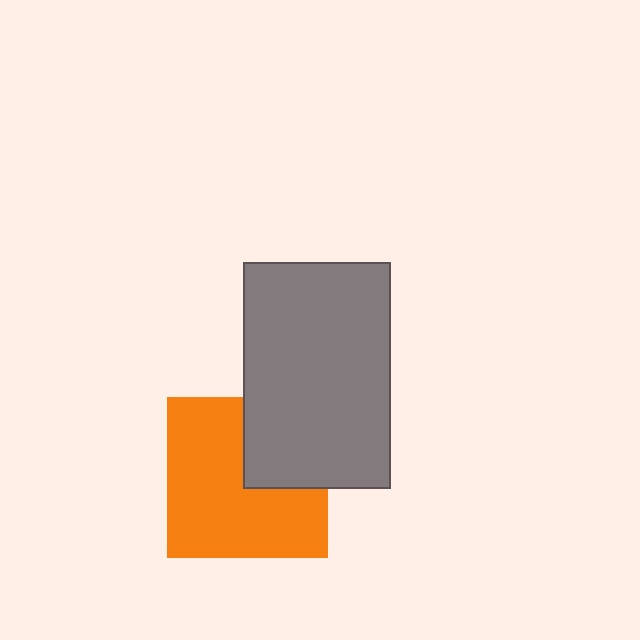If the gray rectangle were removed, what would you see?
You would see the complete orange square.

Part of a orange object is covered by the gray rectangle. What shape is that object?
It is a square.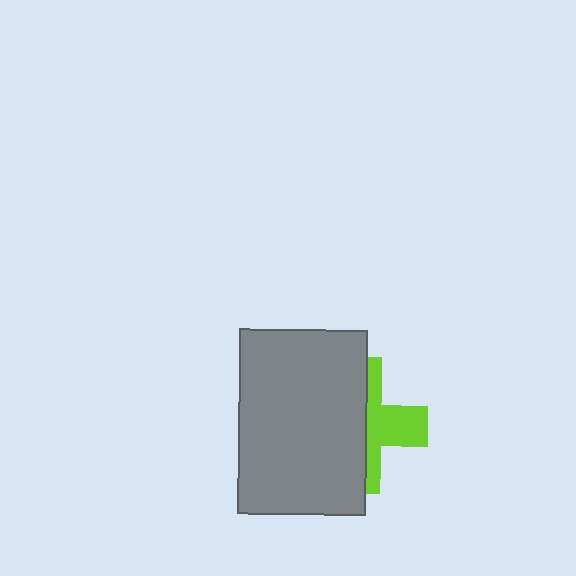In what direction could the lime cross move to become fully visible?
The lime cross could move right. That would shift it out from behind the gray rectangle entirely.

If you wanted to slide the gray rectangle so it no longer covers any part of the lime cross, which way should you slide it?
Slide it left — that is the most direct way to separate the two shapes.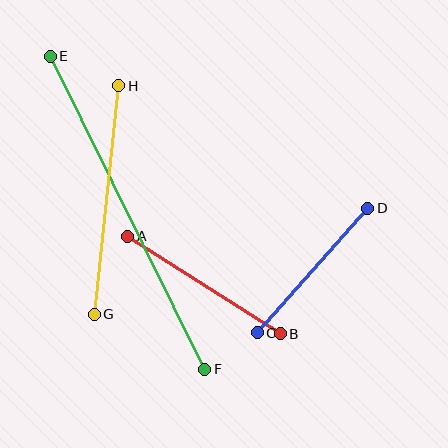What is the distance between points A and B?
The distance is approximately 181 pixels.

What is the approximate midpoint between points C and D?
The midpoint is at approximately (312, 271) pixels.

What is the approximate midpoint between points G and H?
The midpoint is at approximately (107, 200) pixels.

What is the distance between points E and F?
The distance is approximately 349 pixels.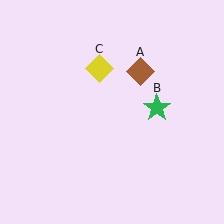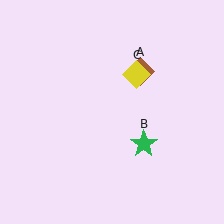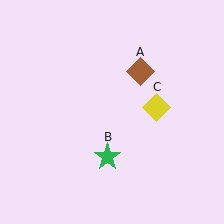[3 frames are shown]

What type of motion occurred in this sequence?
The green star (object B), yellow diamond (object C) rotated clockwise around the center of the scene.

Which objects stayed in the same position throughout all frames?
Brown diamond (object A) remained stationary.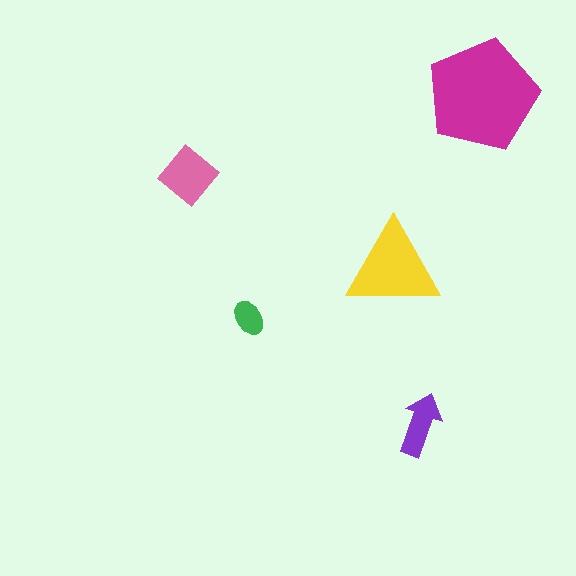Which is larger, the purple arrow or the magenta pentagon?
The magenta pentagon.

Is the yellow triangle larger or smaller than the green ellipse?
Larger.